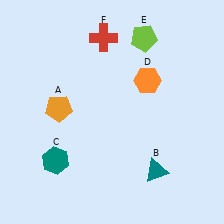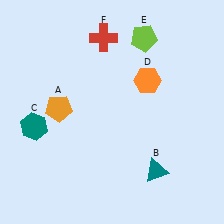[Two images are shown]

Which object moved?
The teal hexagon (C) moved up.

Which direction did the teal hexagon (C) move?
The teal hexagon (C) moved up.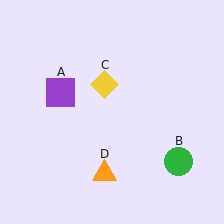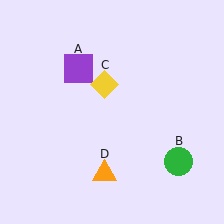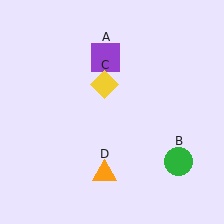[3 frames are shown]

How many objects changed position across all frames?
1 object changed position: purple square (object A).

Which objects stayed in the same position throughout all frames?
Green circle (object B) and yellow diamond (object C) and orange triangle (object D) remained stationary.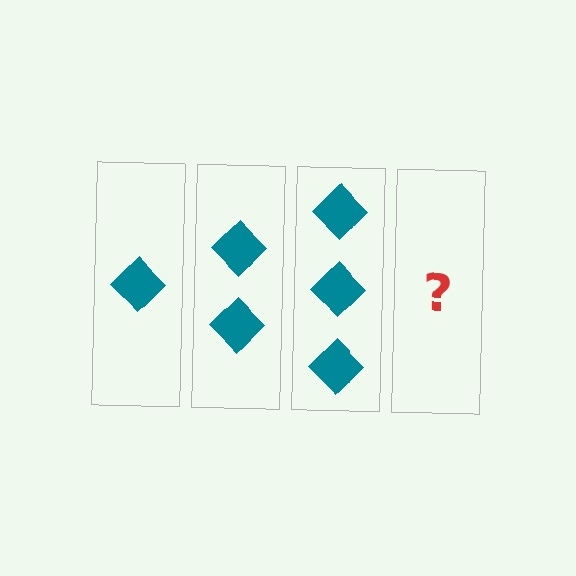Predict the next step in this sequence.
The next step is 4 diamonds.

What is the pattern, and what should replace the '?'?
The pattern is that each step adds one more diamond. The '?' should be 4 diamonds.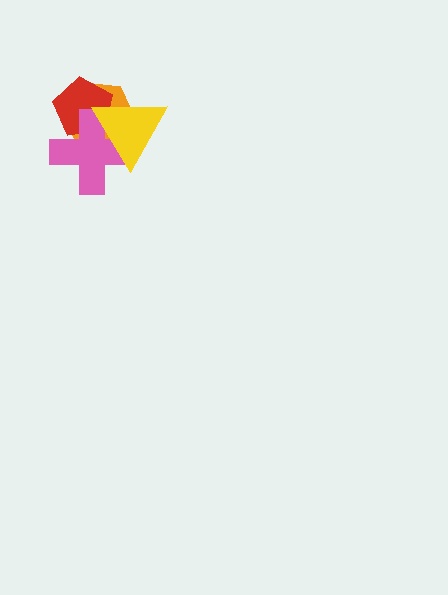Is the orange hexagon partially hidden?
Yes, it is partially covered by another shape.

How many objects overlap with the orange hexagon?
3 objects overlap with the orange hexagon.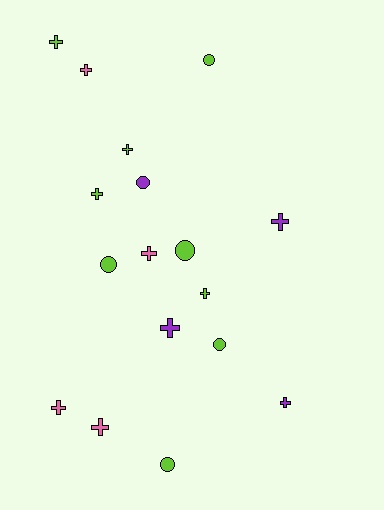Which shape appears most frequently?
Cross, with 11 objects.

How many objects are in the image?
There are 17 objects.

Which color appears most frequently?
Lime, with 9 objects.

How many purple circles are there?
There is 1 purple circle.